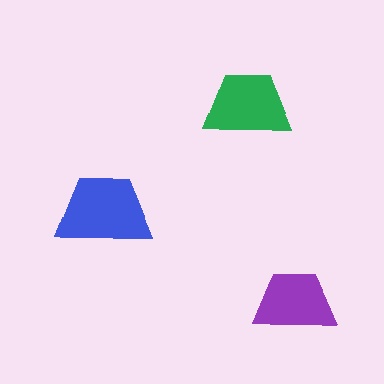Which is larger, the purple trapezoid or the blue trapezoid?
The blue one.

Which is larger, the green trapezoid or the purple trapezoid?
The green one.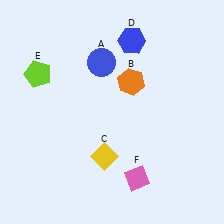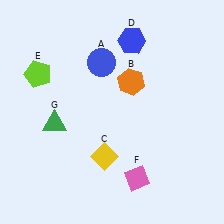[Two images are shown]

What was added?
A green triangle (G) was added in Image 2.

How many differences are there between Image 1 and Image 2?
There is 1 difference between the two images.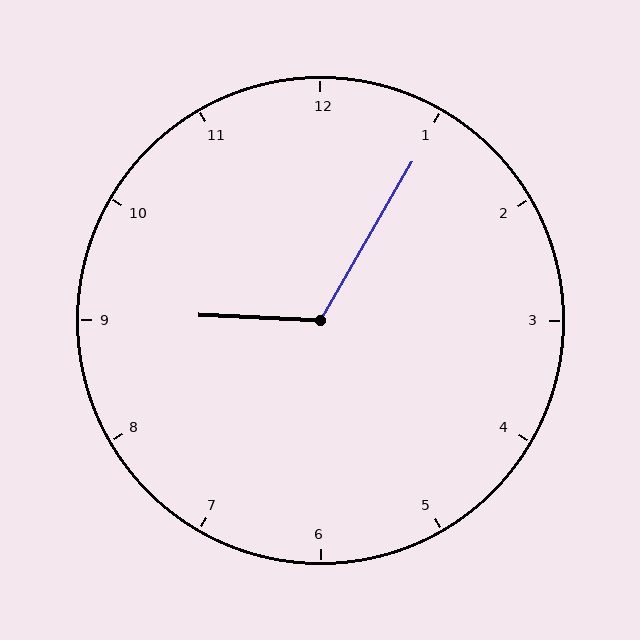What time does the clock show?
9:05.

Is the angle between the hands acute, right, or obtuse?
It is obtuse.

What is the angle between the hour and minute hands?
Approximately 118 degrees.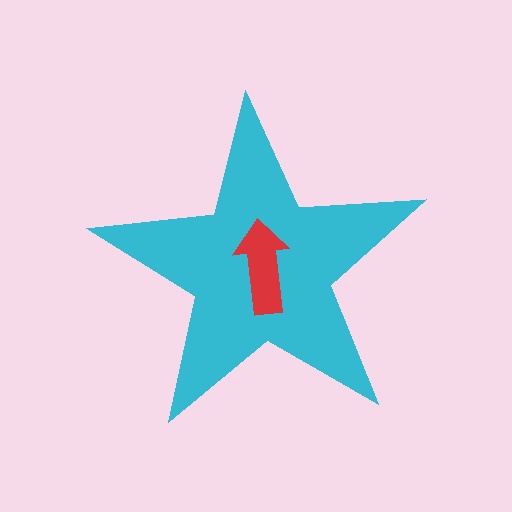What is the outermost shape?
The cyan star.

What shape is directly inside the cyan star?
The red arrow.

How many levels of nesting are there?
2.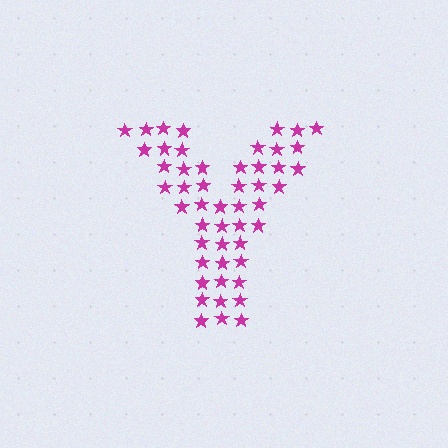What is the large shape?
The large shape is the letter Y.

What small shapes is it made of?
It is made of small stars.